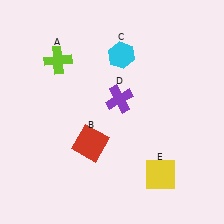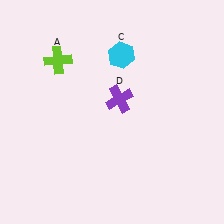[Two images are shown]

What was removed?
The yellow square (E), the red square (B) were removed in Image 2.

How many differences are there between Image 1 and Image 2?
There are 2 differences between the two images.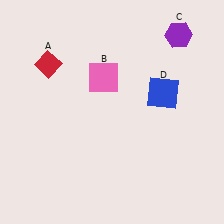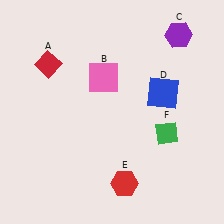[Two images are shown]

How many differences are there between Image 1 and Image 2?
There are 2 differences between the two images.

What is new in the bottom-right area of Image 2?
A green diamond (F) was added in the bottom-right area of Image 2.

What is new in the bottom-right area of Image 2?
A red hexagon (E) was added in the bottom-right area of Image 2.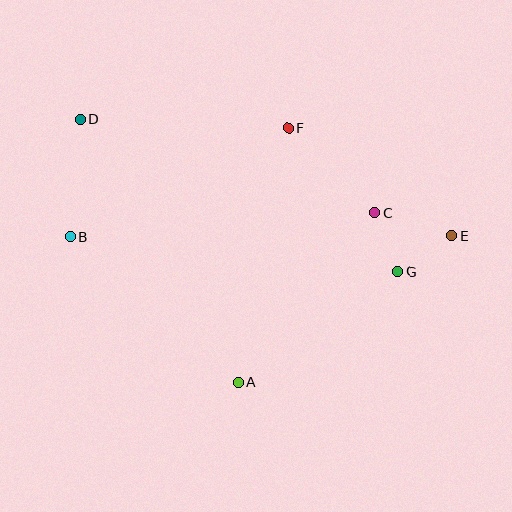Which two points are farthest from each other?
Points D and E are farthest from each other.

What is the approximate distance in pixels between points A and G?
The distance between A and G is approximately 194 pixels.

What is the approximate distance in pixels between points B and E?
The distance between B and E is approximately 381 pixels.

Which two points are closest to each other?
Points C and G are closest to each other.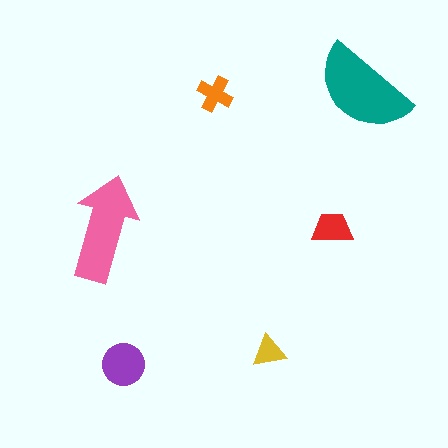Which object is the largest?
The teal semicircle.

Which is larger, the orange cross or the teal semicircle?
The teal semicircle.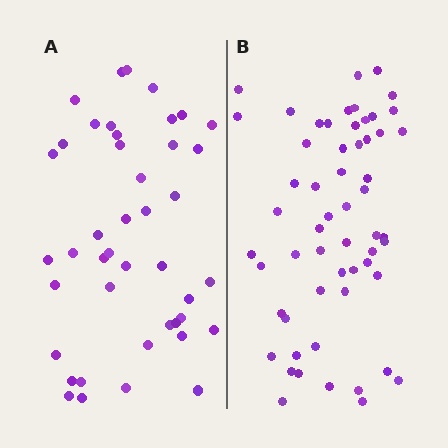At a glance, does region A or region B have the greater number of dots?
Region B (the right region) has more dots.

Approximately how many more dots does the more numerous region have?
Region B has approximately 15 more dots than region A.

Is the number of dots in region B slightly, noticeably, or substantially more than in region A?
Region B has noticeably more, but not dramatically so. The ratio is roughly 1.3 to 1.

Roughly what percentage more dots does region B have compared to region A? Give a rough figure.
About 35% more.